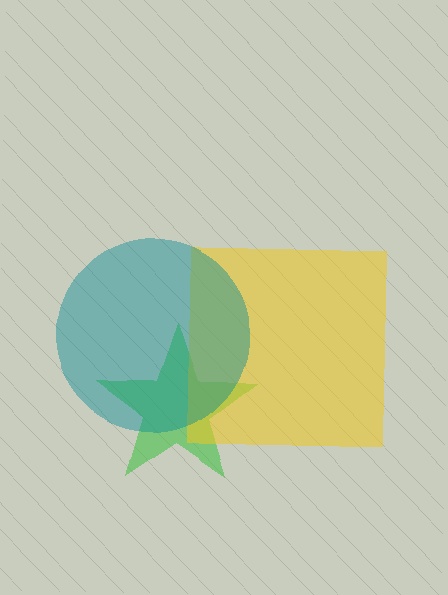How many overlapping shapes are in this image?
There are 3 overlapping shapes in the image.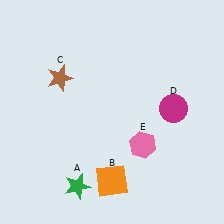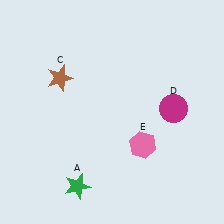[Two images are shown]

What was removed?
The orange square (B) was removed in Image 2.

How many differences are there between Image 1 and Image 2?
There is 1 difference between the two images.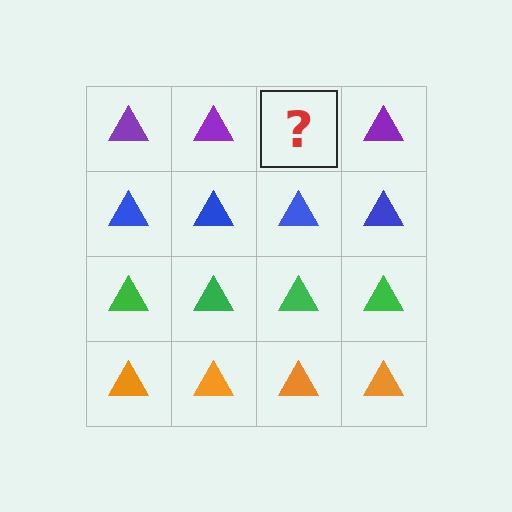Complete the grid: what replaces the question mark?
The question mark should be replaced with a purple triangle.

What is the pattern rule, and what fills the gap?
The rule is that each row has a consistent color. The gap should be filled with a purple triangle.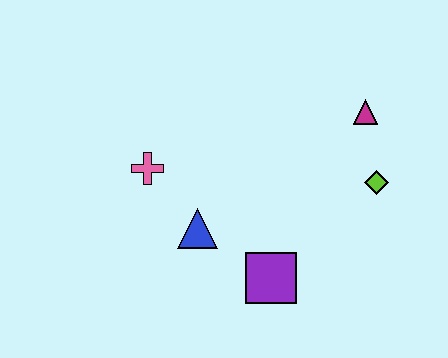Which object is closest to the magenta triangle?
The lime diamond is closest to the magenta triangle.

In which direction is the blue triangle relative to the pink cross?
The blue triangle is below the pink cross.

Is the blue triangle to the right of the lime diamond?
No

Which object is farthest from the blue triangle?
The magenta triangle is farthest from the blue triangle.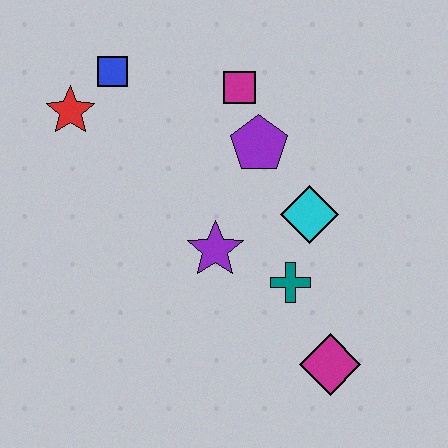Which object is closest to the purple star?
The teal cross is closest to the purple star.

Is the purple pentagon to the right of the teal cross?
No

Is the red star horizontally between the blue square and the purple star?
No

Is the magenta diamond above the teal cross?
No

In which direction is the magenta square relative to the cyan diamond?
The magenta square is above the cyan diamond.